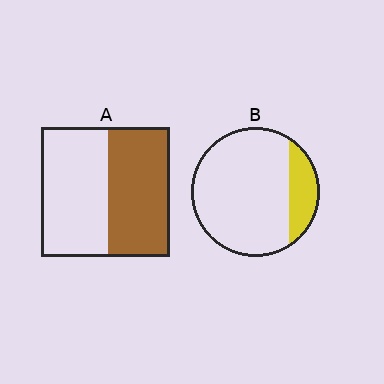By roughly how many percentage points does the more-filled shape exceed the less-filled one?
By roughly 30 percentage points (A over B).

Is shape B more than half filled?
No.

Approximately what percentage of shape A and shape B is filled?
A is approximately 50% and B is approximately 20%.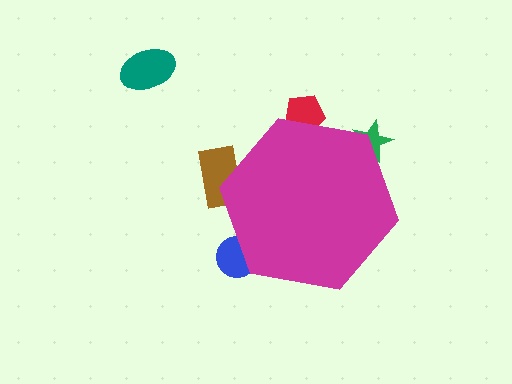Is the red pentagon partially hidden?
Yes, the red pentagon is partially hidden behind the magenta hexagon.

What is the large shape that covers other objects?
A magenta hexagon.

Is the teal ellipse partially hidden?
No, the teal ellipse is fully visible.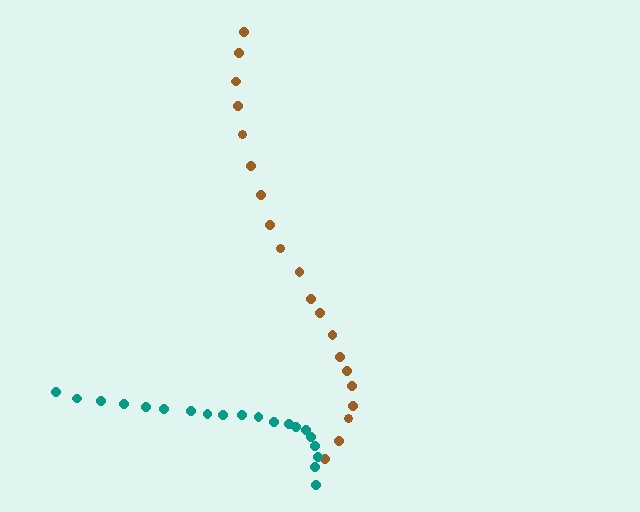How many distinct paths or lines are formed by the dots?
There are 2 distinct paths.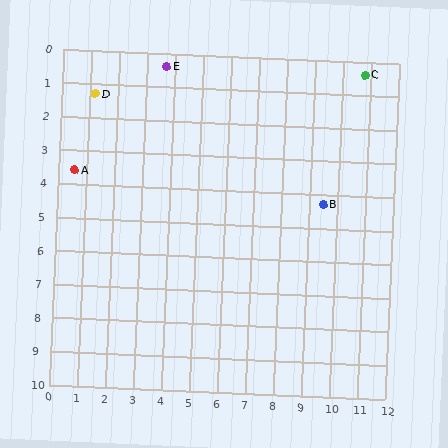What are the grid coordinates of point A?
Point A is at approximately (0.6, 3.6).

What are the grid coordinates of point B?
Point B is at approximately (9.5, 4.3).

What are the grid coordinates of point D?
Point D is at approximately (1.2, 1.3).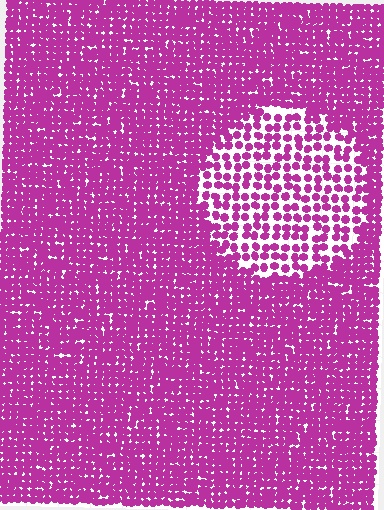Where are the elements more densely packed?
The elements are more densely packed outside the circle boundary.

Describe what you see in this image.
The image contains small magenta elements arranged at two different densities. A circle-shaped region is visible where the elements are less densely packed than the surrounding area.